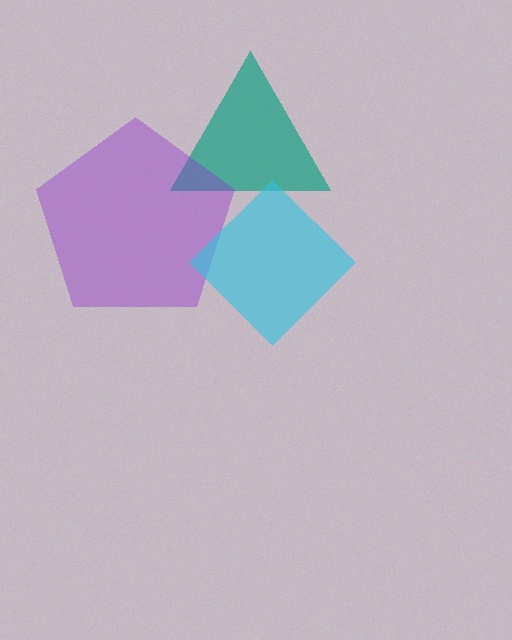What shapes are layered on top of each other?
The layered shapes are: a teal triangle, a purple pentagon, a cyan diamond.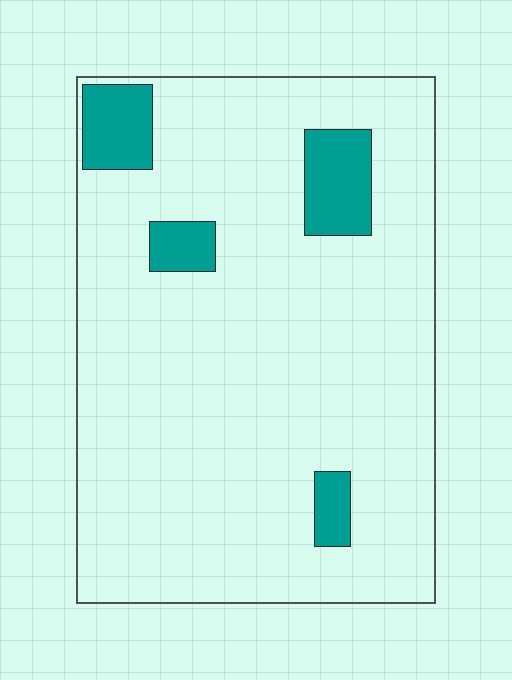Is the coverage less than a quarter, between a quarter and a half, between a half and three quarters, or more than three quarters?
Less than a quarter.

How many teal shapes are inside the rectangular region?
4.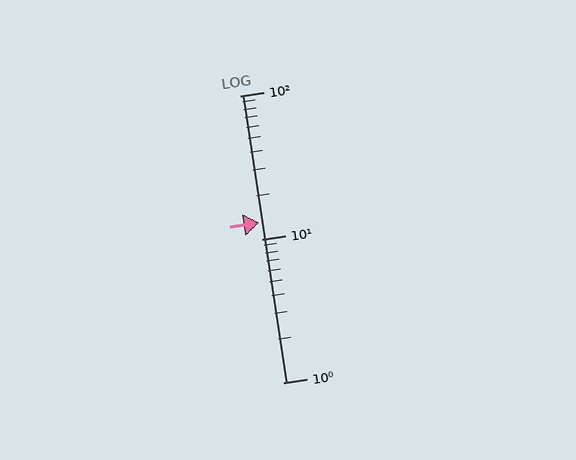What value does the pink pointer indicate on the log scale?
The pointer indicates approximately 13.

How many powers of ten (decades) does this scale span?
The scale spans 2 decades, from 1 to 100.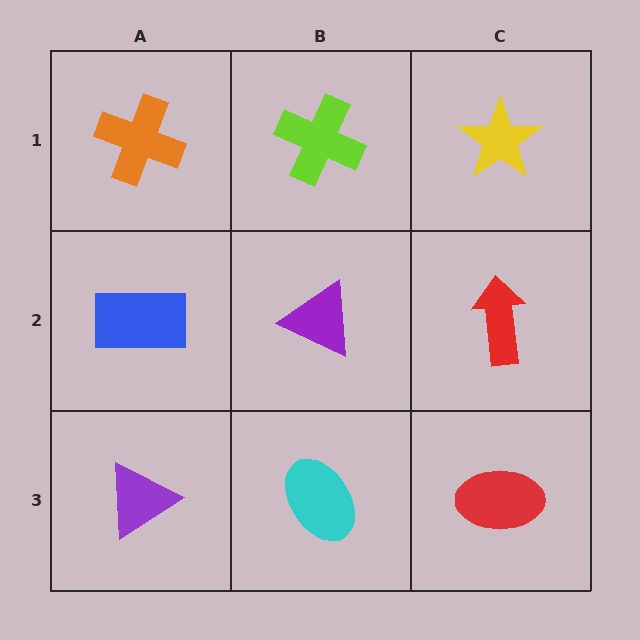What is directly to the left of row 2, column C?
A purple triangle.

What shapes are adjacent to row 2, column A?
An orange cross (row 1, column A), a purple triangle (row 3, column A), a purple triangle (row 2, column B).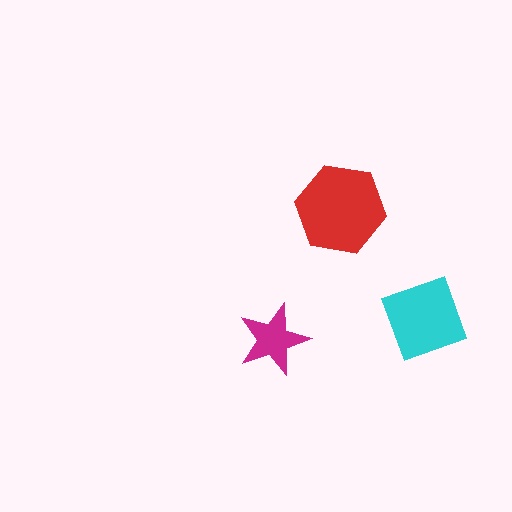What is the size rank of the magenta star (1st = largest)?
3rd.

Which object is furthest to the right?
The cyan diamond is rightmost.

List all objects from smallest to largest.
The magenta star, the cyan diamond, the red hexagon.